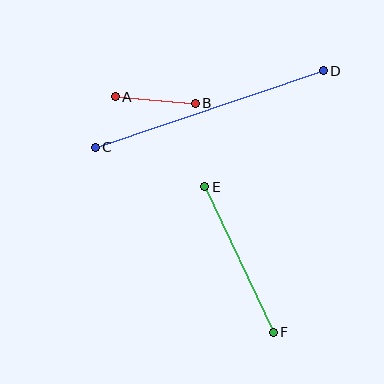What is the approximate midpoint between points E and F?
The midpoint is at approximately (239, 259) pixels.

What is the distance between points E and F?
The distance is approximately 161 pixels.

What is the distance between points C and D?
The distance is approximately 241 pixels.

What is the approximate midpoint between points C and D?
The midpoint is at approximately (209, 109) pixels.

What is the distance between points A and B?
The distance is approximately 80 pixels.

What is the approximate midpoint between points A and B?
The midpoint is at approximately (155, 100) pixels.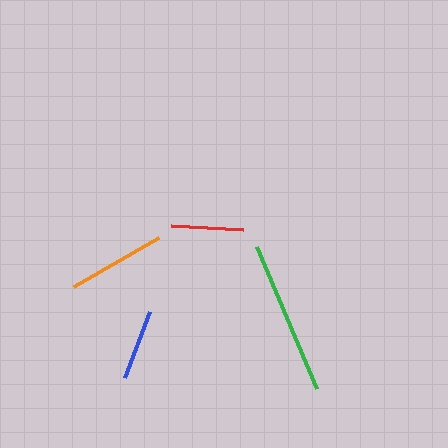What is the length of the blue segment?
The blue segment is approximately 70 pixels long.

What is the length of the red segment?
The red segment is approximately 72 pixels long.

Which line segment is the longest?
The green line is the longest at approximately 154 pixels.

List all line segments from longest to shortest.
From longest to shortest: green, orange, red, blue.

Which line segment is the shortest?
The blue line is the shortest at approximately 70 pixels.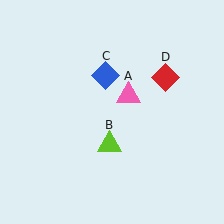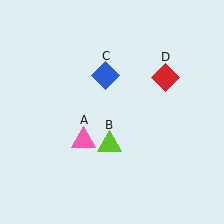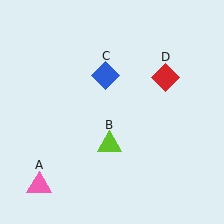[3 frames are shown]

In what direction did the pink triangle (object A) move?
The pink triangle (object A) moved down and to the left.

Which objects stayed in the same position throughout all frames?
Lime triangle (object B) and blue diamond (object C) and red diamond (object D) remained stationary.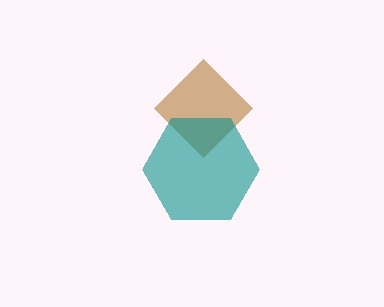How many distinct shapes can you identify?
There are 2 distinct shapes: a brown diamond, a teal hexagon.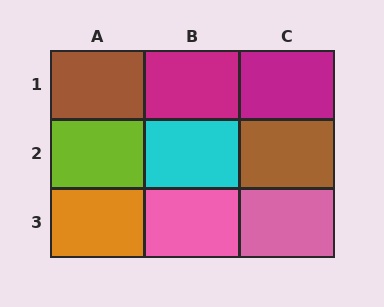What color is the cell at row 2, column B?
Cyan.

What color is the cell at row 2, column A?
Lime.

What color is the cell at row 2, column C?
Brown.